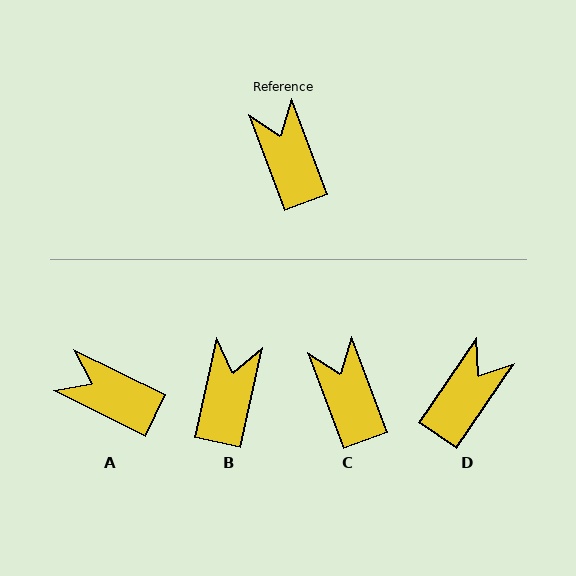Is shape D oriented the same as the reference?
No, it is off by about 55 degrees.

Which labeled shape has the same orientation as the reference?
C.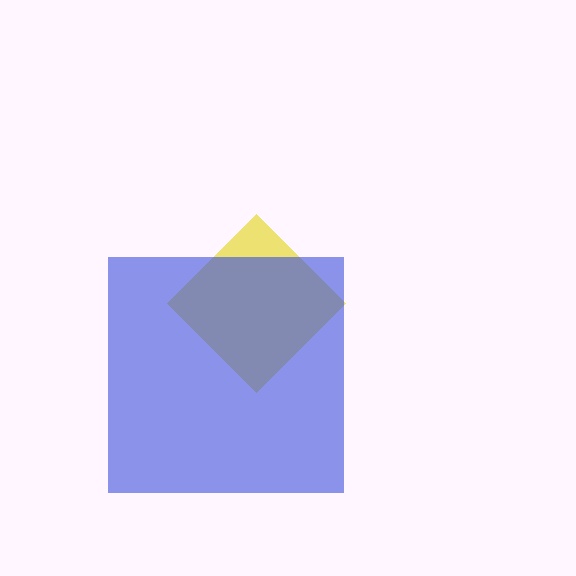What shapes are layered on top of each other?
The layered shapes are: a yellow diamond, a blue square.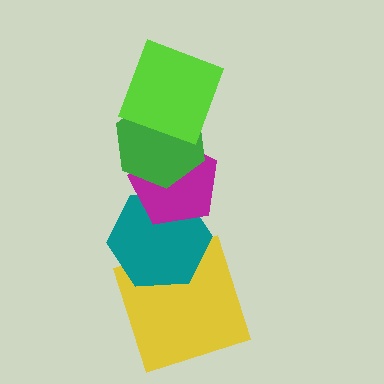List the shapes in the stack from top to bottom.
From top to bottom: the lime square, the green hexagon, the magenta pentagon, the teal hexagon, the yellow square.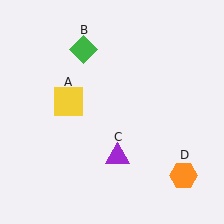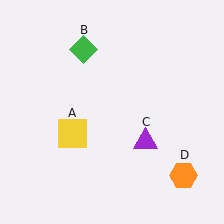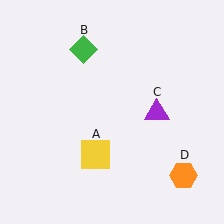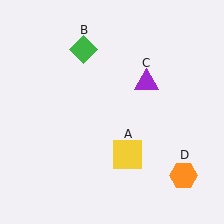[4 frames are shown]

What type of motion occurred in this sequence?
The yellow square (object A), purple triangle (object C) rotated counterclockwise around the center of the scene.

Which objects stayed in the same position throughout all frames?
Green diamond (object B) and orange hexagon (object D) remained stationary.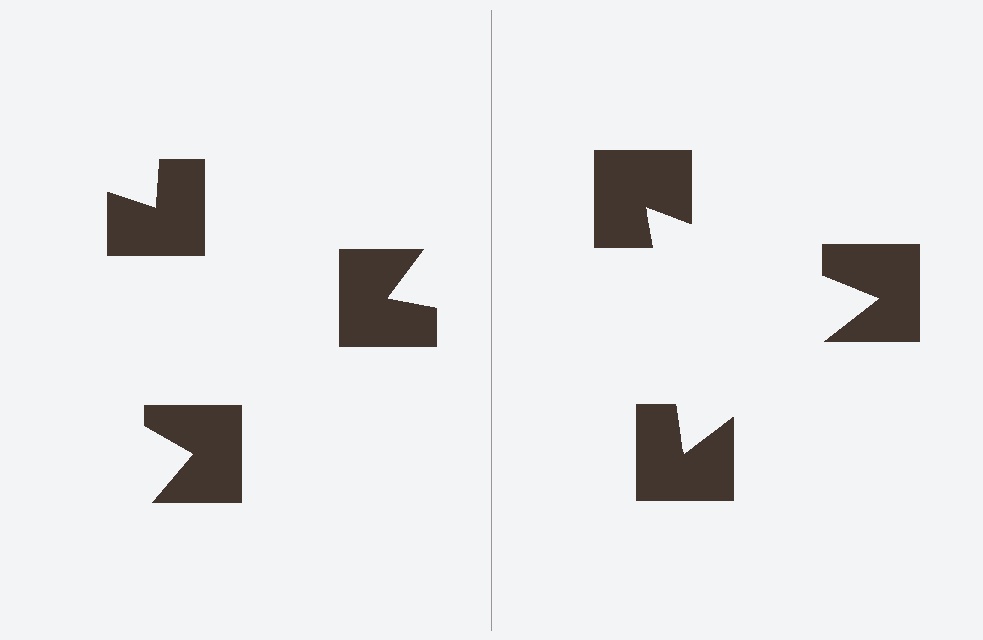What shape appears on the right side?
An illusory triangle.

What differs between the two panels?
The notched squares are positioned identically on both sides; only the wedge orientations differ. On the right they align to a triangle; on the left they are misaligned.